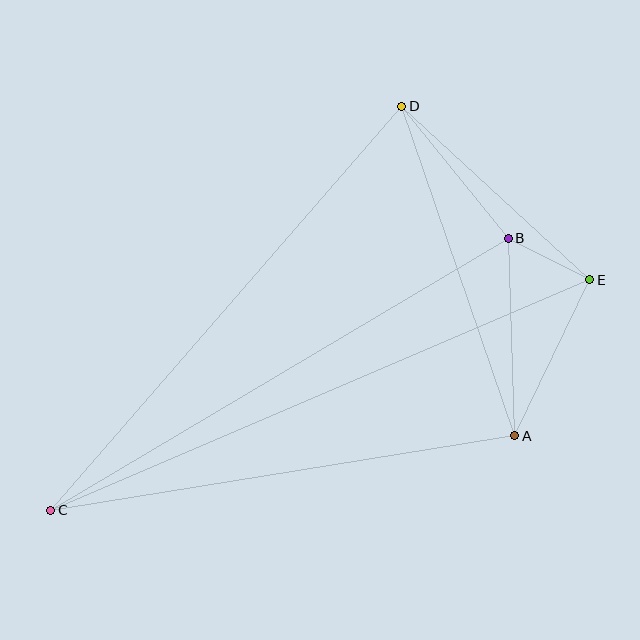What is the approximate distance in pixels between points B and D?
The distance between B and D is approximately 170 pixels.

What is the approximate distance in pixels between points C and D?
The distance between C and D is approximately 535 pixels.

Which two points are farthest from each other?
Points C and E are farthest from each other.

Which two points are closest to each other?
Points B and E are closest to each other.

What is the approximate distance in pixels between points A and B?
The distance between A and B is approximately 198 pixels.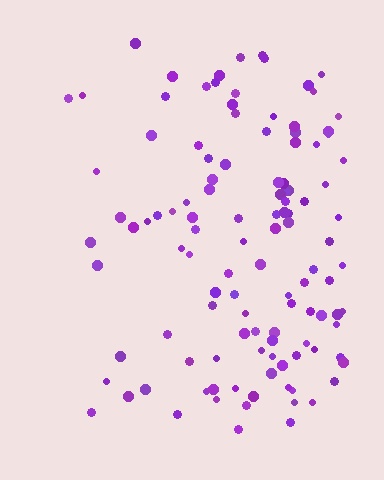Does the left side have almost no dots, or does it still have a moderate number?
Still a moderate number, just noticeably fewer than the right.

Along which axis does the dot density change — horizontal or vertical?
Horizontal.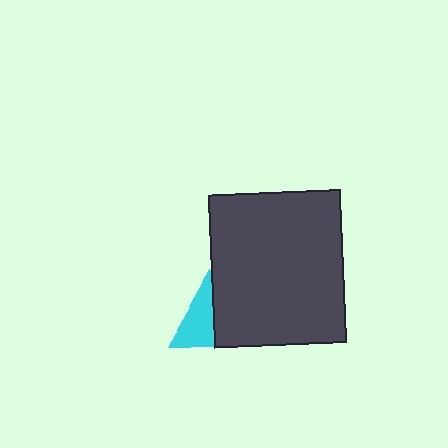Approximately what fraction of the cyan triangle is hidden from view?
Roughly 46% of the cyan triangle is hidden behind the dark gray rectangle.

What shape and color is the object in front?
The object in front is a dark gray rectangle.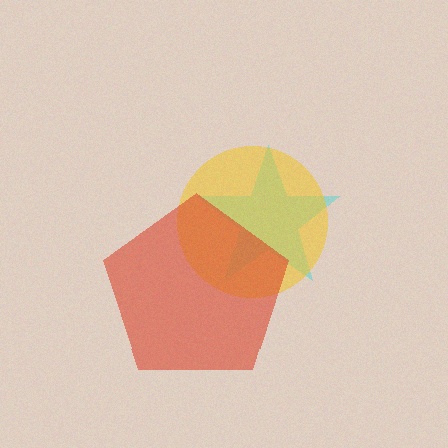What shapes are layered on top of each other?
The layered shapes are: a cyan star, a yellow circle, a red pentagon.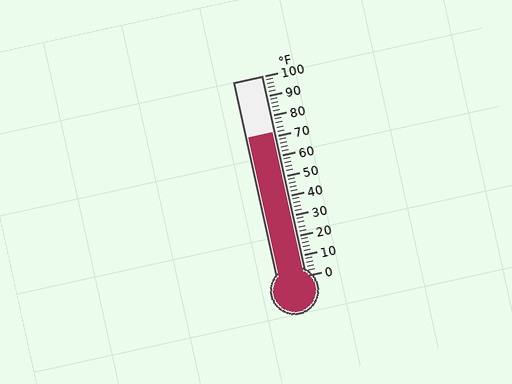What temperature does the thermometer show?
The thermometer shows approximately 72°F.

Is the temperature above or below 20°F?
The temperature is above 20°F.